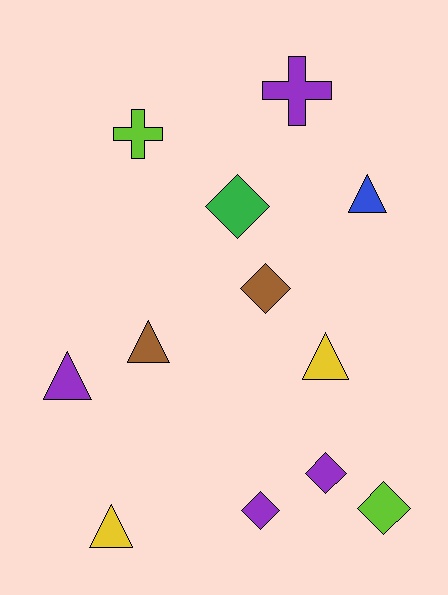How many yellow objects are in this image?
There are 2 yellow objects.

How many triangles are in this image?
There are 5 triangles.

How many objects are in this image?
There are 12 objects.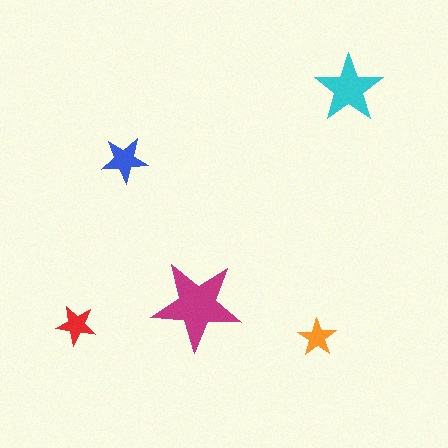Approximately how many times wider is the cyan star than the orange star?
About 2 times wider.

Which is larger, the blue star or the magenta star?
The magenta one.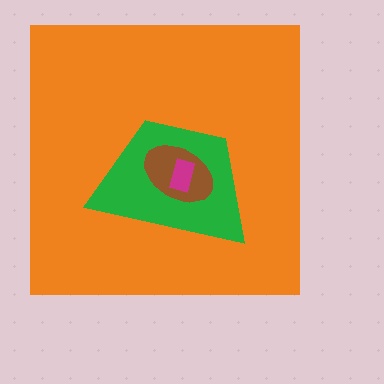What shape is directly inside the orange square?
The green trapezoid.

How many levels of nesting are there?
4.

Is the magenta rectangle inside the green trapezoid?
Yes.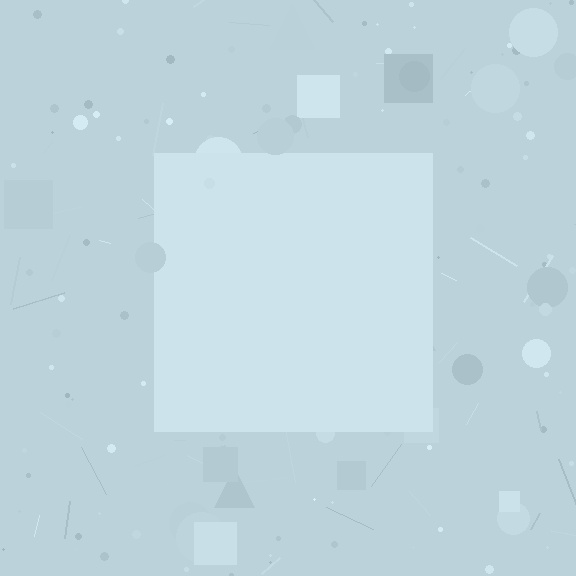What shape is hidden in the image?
A square is hidden in the image.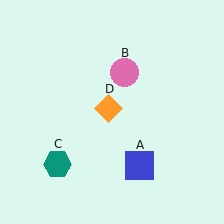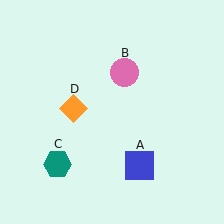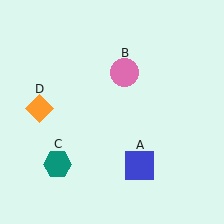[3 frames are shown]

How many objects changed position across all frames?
1 object changed position: orange diamond (object D).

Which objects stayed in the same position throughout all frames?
Blue square (object A) and pink circle (object B) and teal hexagon (object C) remained stationary.